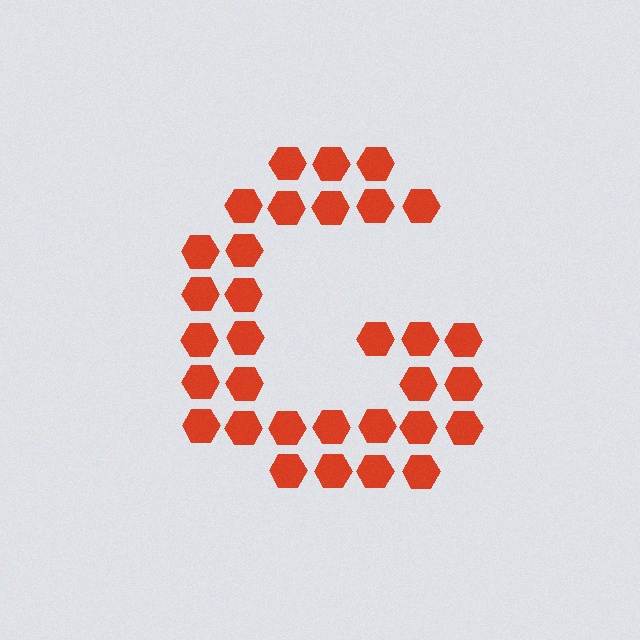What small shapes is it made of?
It is made of small hexagons.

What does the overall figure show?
The overall figure shows the letter G.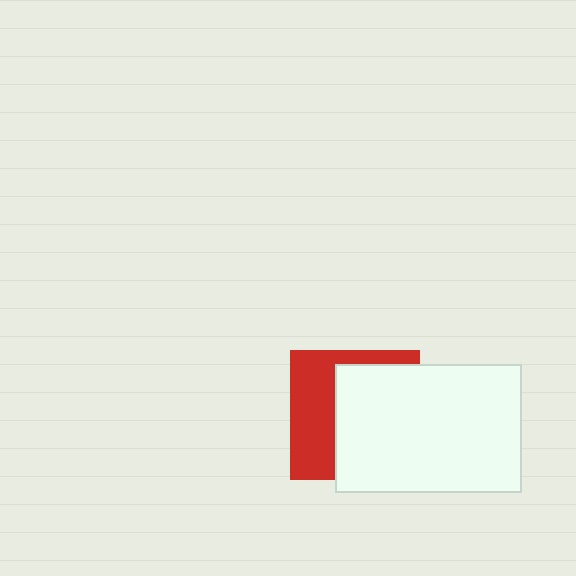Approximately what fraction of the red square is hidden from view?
Roughly 58% of the red square is hidden behind the white rectangle.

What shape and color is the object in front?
The object in front is a white rectangle.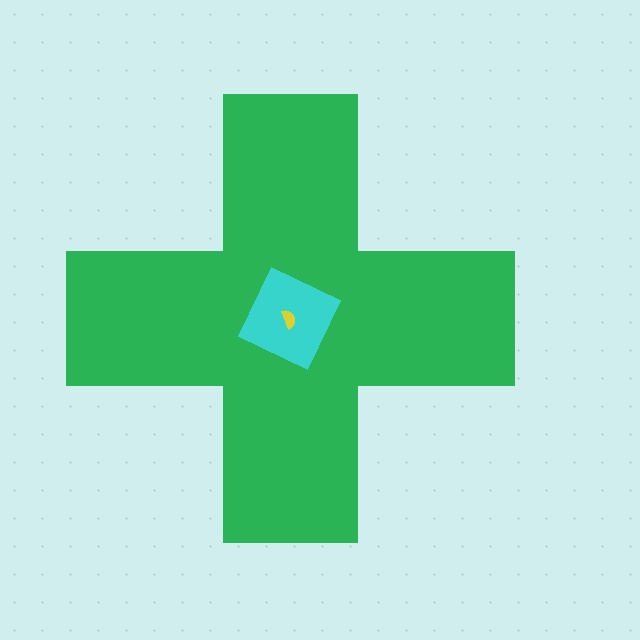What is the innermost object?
The yellow semicircle.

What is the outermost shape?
The green cross.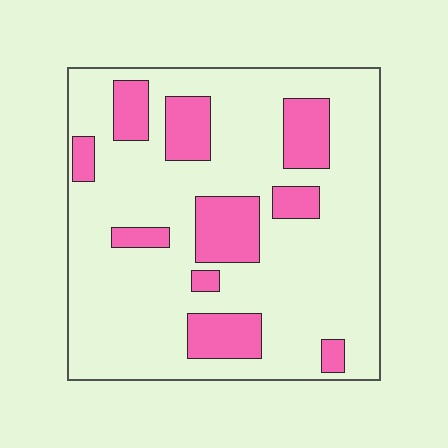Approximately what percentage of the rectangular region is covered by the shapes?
Approximately 20%.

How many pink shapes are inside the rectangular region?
10.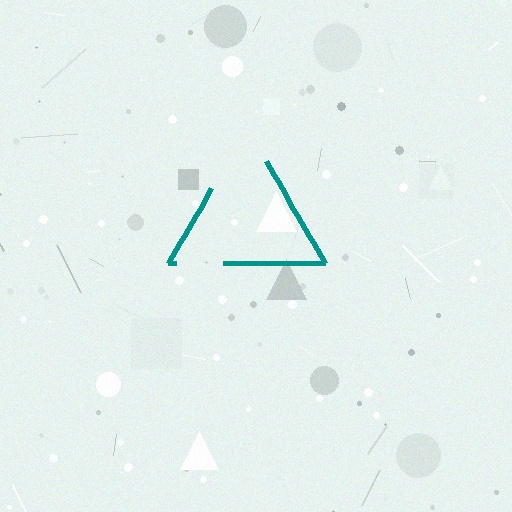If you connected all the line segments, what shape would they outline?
They would outline a triangle.